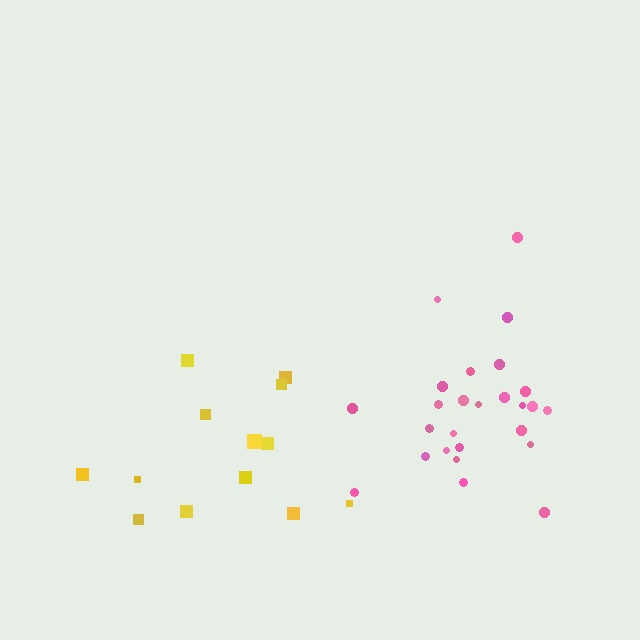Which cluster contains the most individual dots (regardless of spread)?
Pink (26).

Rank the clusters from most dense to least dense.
pink, yellow.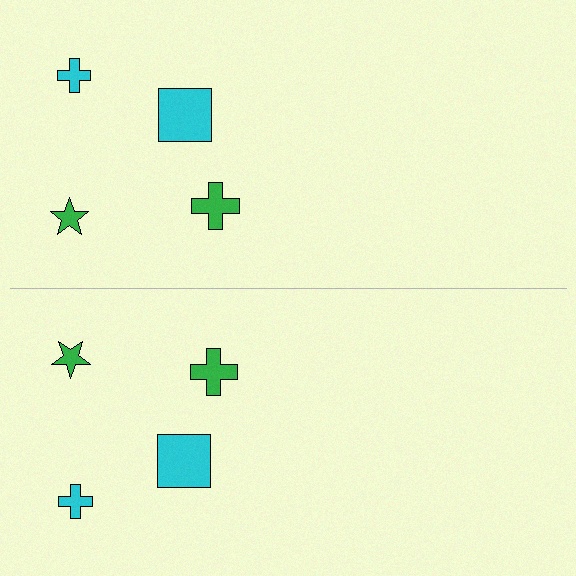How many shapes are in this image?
There are 8 shapes in this image.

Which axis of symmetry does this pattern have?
The pattern has a horizontal axis of symmetry running through the center of the image.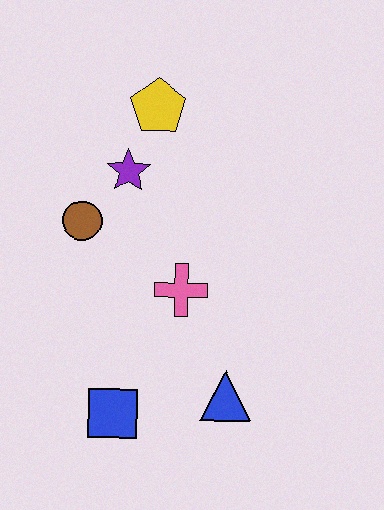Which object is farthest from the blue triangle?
The yellow pentagon is farthest from the blue triangle.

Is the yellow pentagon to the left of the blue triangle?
Yes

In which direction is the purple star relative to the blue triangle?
The purple star is above the blue triangle.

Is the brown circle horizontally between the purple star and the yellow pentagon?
No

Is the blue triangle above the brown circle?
No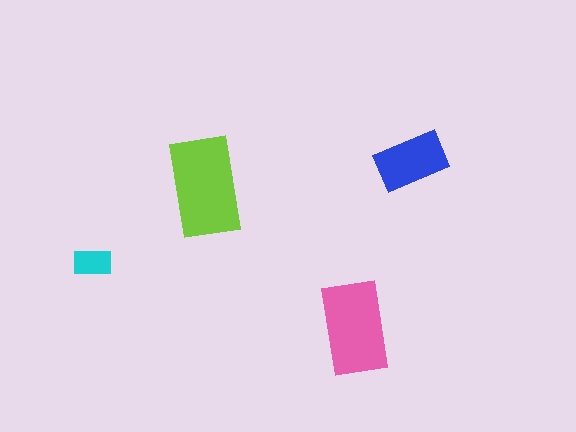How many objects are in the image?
There are 4 objects in the image.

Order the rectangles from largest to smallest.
the lime one, the pink one, the blue one, the cyan one.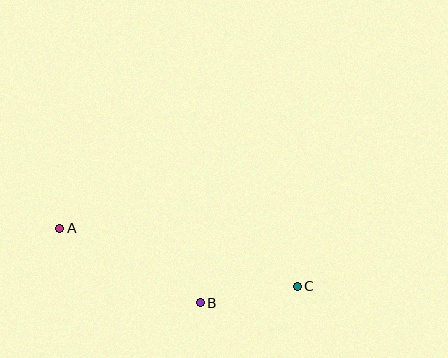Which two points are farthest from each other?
Points A and C are farthest from each other.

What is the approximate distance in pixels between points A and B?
The distance between A and B is approximately 159 pixels.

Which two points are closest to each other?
Points B and C are closest to each other.